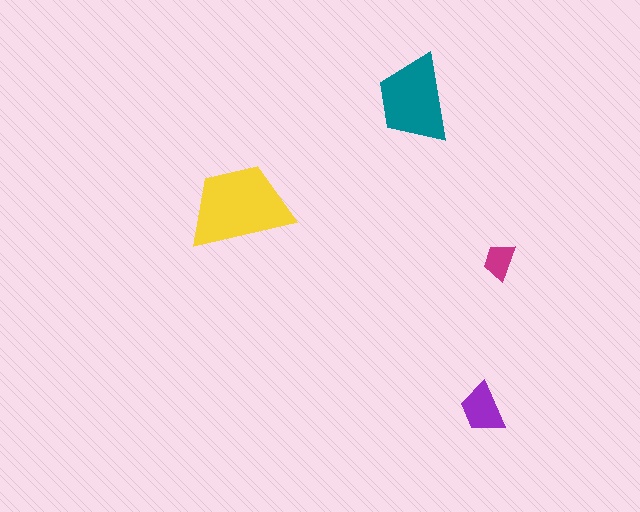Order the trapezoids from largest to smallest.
the yellow one, the teal one, the purple one, the magenta one.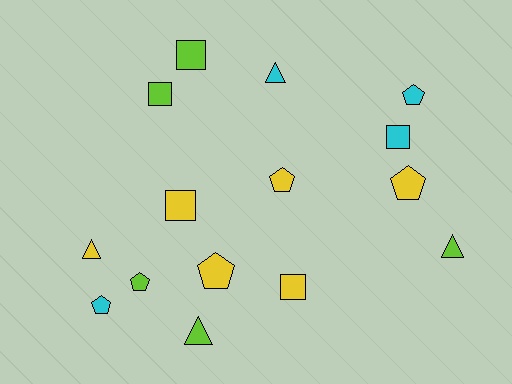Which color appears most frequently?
Yellow, with 6 objects.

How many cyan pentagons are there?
There are 2 cyan pentagons.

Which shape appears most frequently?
Pentagon, with 6 objects.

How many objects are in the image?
There are 15 objects.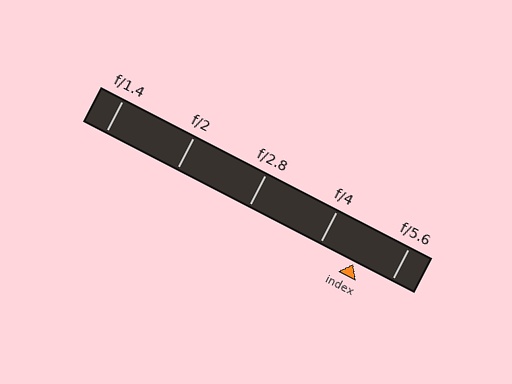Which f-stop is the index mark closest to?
The index mark is closest to f/4.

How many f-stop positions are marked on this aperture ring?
There are 5 f-stop positions marked.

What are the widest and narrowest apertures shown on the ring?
The widest aperture shown is f/1.4 and the narrowest is f/5.6.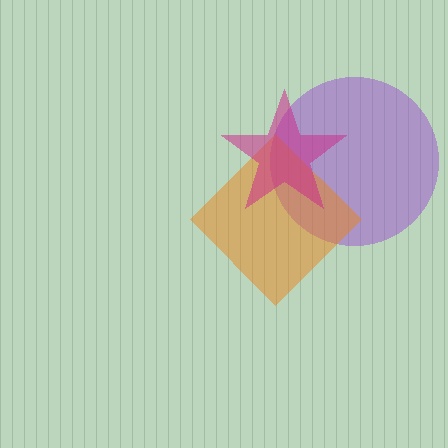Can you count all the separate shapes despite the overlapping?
Yes, there are 3 separate shapes.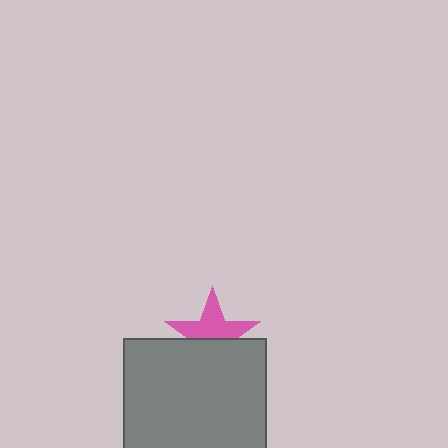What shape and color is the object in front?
The object in front is a gray square.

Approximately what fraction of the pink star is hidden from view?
Roughly 45% of the pink star is hidden behind the gray square.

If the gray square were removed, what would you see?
You would see the complete pink star.